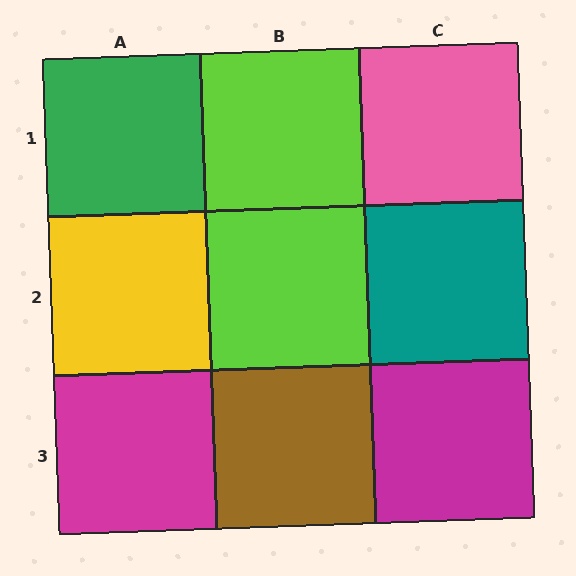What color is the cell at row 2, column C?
Teal.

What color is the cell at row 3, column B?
Brown.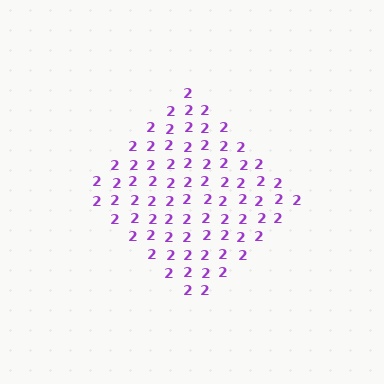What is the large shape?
The large shape is a diamond.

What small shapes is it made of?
It is made of small digit 2's.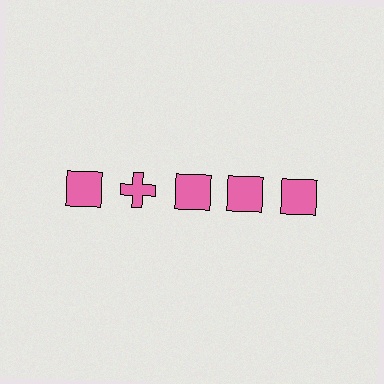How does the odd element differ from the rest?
It has a different shape: cross instead of square.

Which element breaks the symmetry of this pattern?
The pink cross in the top row, second from left column breaks the symmetry. All other shapes are pink squares.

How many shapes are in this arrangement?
There are 5 shapes arranged in a grid pattern.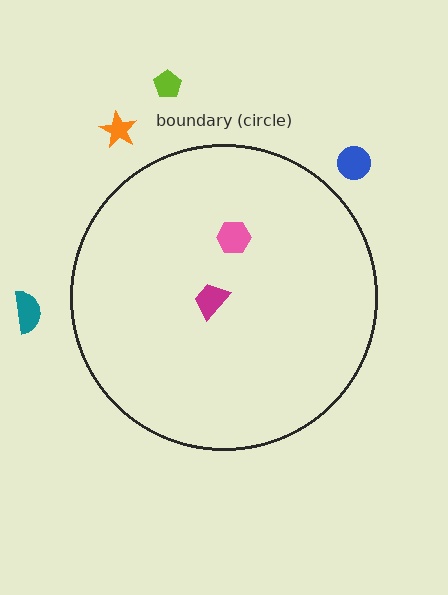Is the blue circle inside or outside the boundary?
Outside.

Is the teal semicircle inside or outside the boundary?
Outside.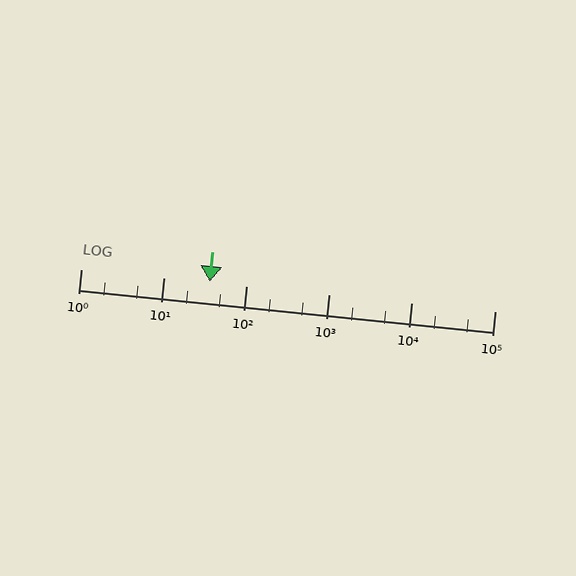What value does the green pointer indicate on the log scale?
The pointer indicates approximately 36.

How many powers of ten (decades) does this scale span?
The scale spans 5 decades, from 1 to 100000.